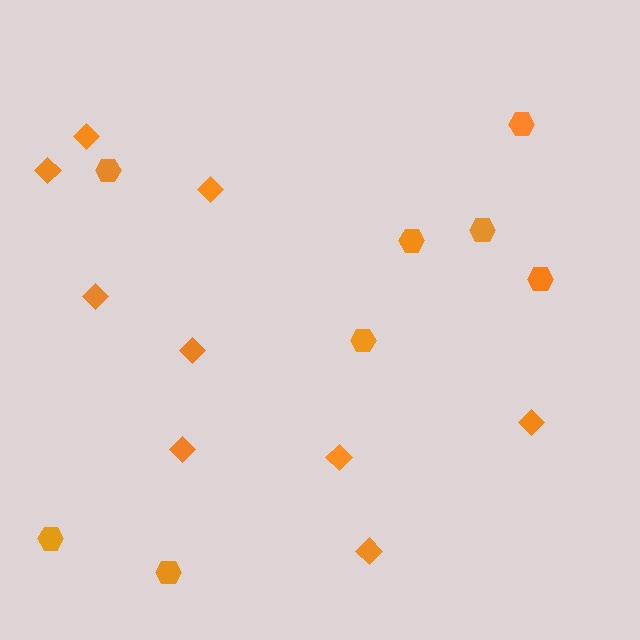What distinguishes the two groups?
There are 2 groups: one group of hexagons (8) and one group of diamonds (9).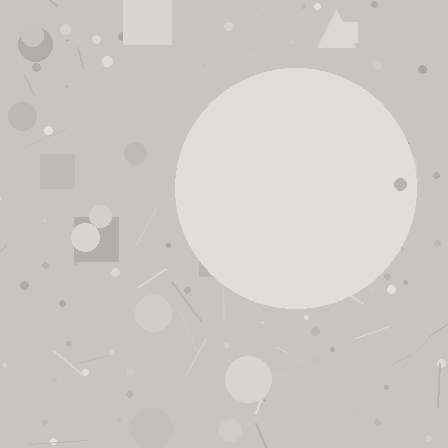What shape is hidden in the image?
A circle is hidden in the image.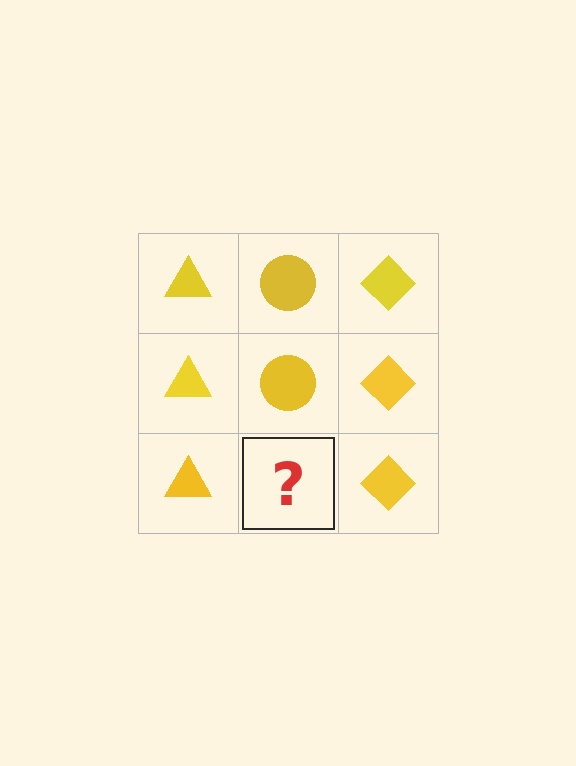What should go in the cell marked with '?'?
The missing cell should contain a yellow circle.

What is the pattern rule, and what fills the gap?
The rule is that each column has a consistent shape. The gap should be filled with a yellow circle.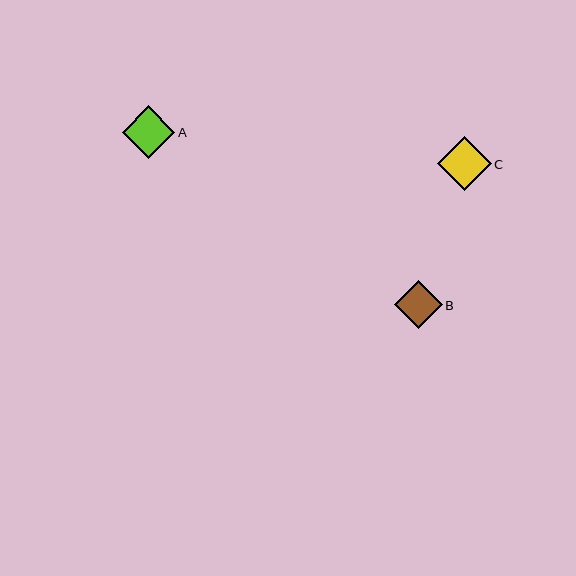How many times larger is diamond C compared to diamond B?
Diamond C is approximately 1.1 times the size of diamond B.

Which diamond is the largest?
Diamond C is the largest with a size of approximately 54 pixels.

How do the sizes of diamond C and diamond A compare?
Diamond C and diamond A are approximately the same size.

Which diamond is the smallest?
Diamond B is the smallest with a size of approximately 48 pixels.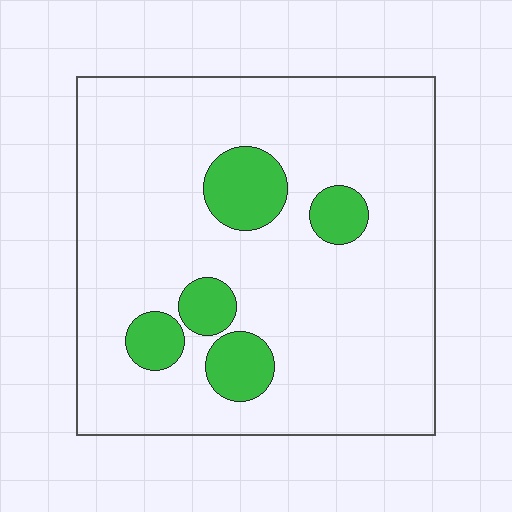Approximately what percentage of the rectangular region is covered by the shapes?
Approximately 15%.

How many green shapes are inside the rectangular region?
5.